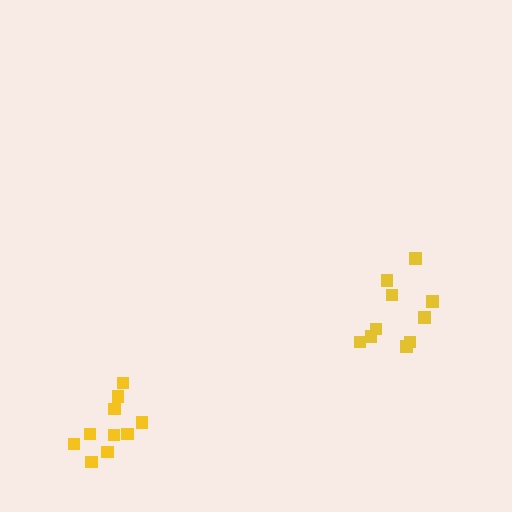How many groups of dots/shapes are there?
There are 2 groups.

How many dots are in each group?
Group 1: 10 dots, Group 2: 10 dots (20 total).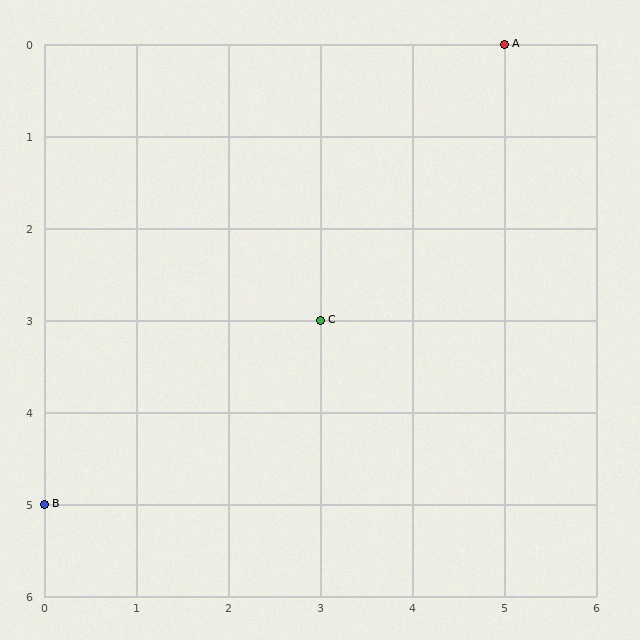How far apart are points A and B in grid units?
Points A and B are 5 columns and 5 rows apart (about 7.1 grid units diagonally).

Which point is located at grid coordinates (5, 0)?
Point A is at (5, 0).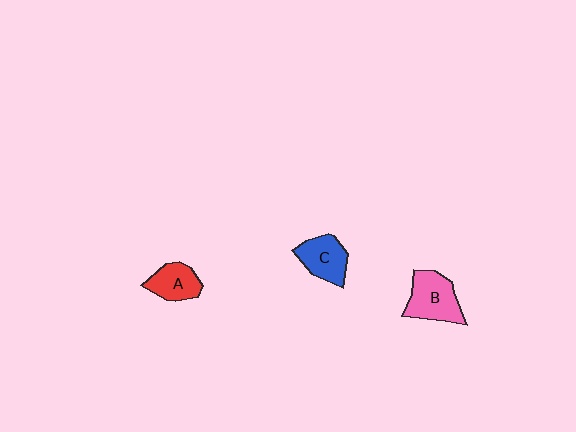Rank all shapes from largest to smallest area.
From largest to smallest: B (pink), C (blue), A (red).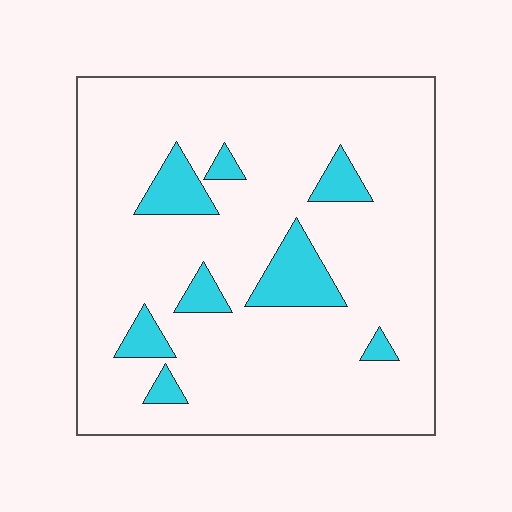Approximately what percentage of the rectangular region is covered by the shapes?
Approximately 10%.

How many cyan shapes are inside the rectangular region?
8.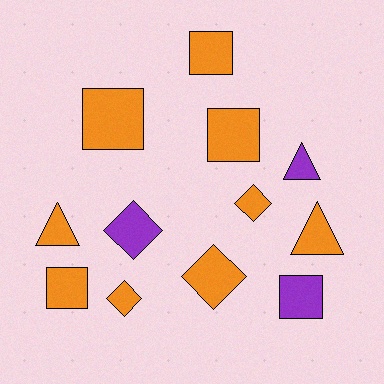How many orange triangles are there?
There are 2 orange triangles.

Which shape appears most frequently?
Square, with 5 objects.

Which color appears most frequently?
Orange, with 9 objects.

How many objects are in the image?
There are 12 objects.